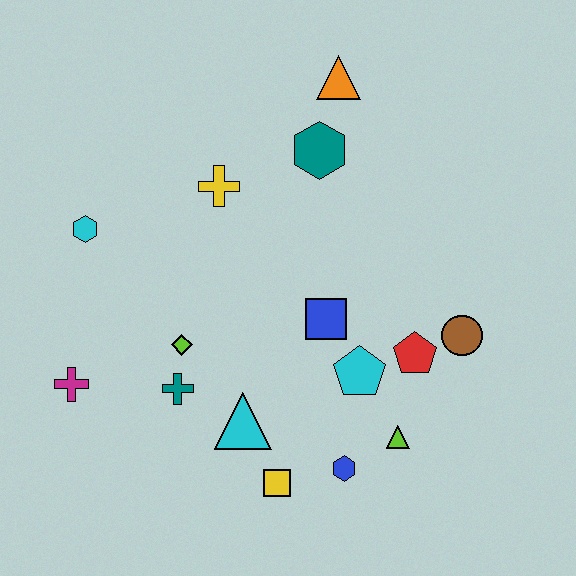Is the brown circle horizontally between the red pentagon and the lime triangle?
No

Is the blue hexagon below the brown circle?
Yes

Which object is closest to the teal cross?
The lime diamond is closest to the teal cross.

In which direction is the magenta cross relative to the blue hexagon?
The magenta cross is to the left of the blue hexagon.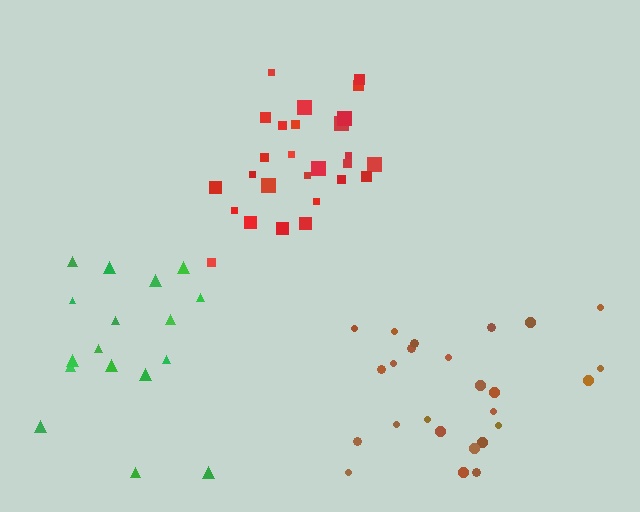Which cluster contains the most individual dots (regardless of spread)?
Red (27).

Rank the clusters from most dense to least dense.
red, brown, green.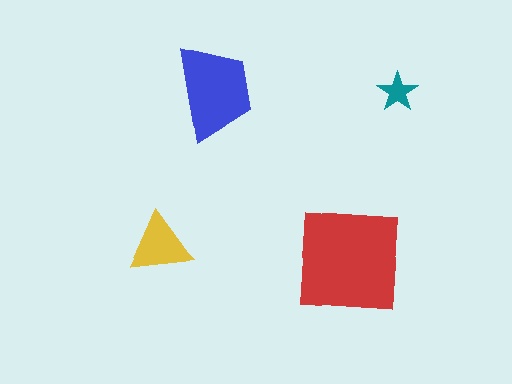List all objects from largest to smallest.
The red square, the blue trapezoid, the yellow triangle, the teal star.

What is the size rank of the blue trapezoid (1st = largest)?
2nd.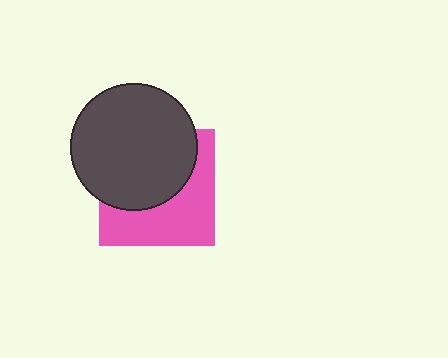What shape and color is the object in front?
The object in front is a dark gray circle.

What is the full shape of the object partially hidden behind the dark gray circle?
The partially hidden object is a pink square.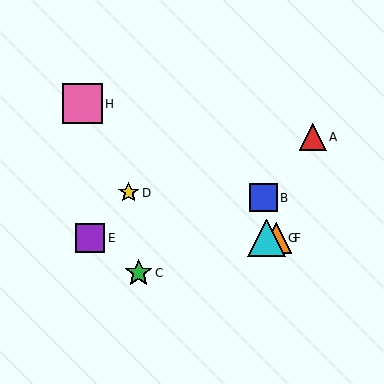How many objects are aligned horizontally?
3 objects (E, F, G) are aligned horizontally.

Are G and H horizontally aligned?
No, G is at y≈238 and H is at y≈104.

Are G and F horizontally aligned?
Yes, both are at y≈238.